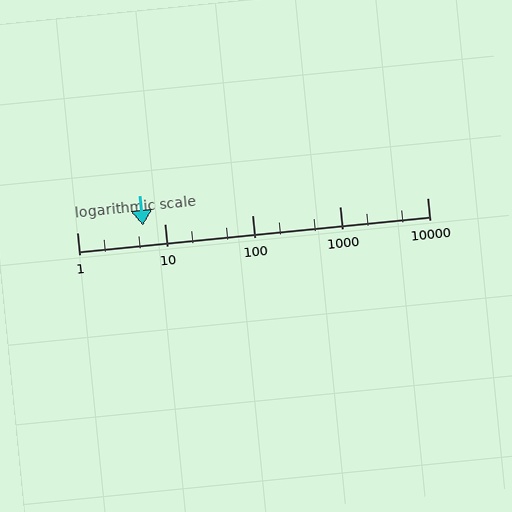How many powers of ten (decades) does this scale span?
The scale spans 4 decades, from 1 to 10000.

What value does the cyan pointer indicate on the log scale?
The pointer indicates approximately 5.7.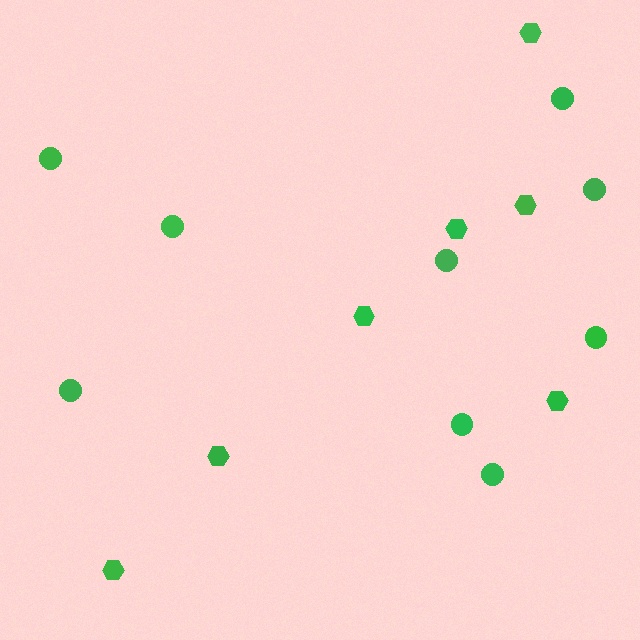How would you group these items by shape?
There are 2 groups: one group of hexagons (7) and one group of circles (9).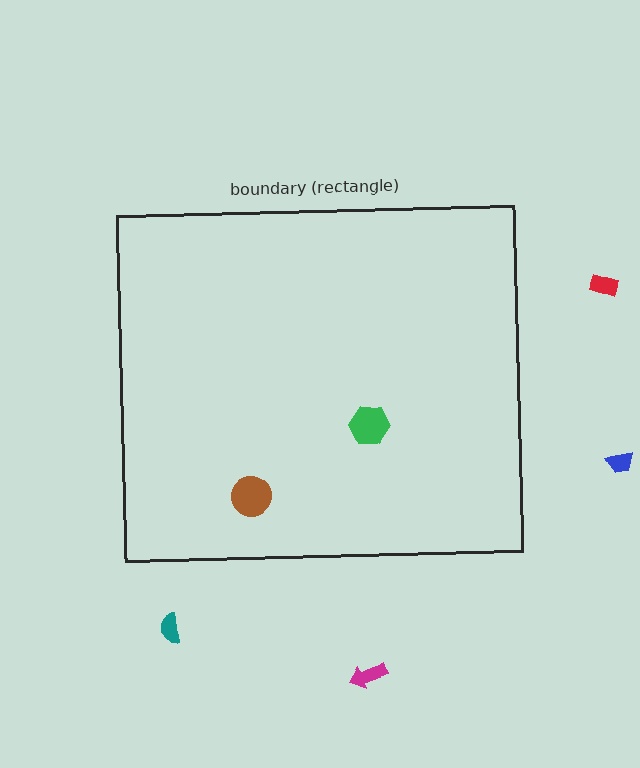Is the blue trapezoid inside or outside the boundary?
Outside.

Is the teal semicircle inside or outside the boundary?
Outside.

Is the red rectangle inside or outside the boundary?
Outside.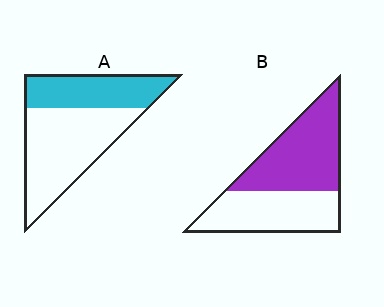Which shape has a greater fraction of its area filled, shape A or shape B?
Shape B.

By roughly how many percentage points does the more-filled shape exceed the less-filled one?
By roughly 15 percentage points (B over A).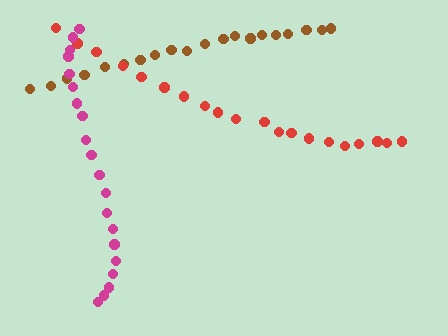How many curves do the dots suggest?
There are 3 distinct paths.